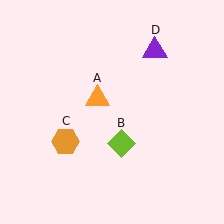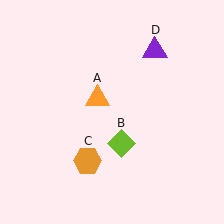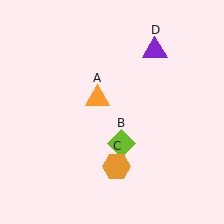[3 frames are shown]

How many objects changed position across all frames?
1 object changed position: orange hexagon (object C).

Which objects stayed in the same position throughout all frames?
Orange triangle (object A) and lime diamond (object B) and purple triangle (object D) remained stationary.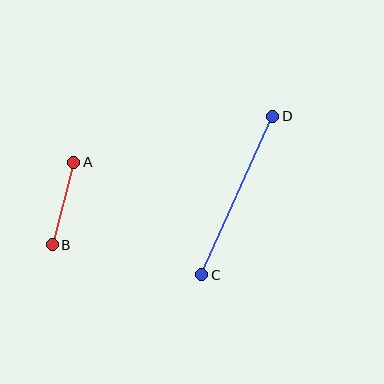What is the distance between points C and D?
The distance is approximately 174 pixels.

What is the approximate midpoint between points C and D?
The midpoint is at approximately (237, 196) pixels.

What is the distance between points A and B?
The distance is approximately 85 pixels.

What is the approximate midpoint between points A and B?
The midpoint is at approximately (63, 203) pixels.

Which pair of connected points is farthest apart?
Points C and D are farthest apart.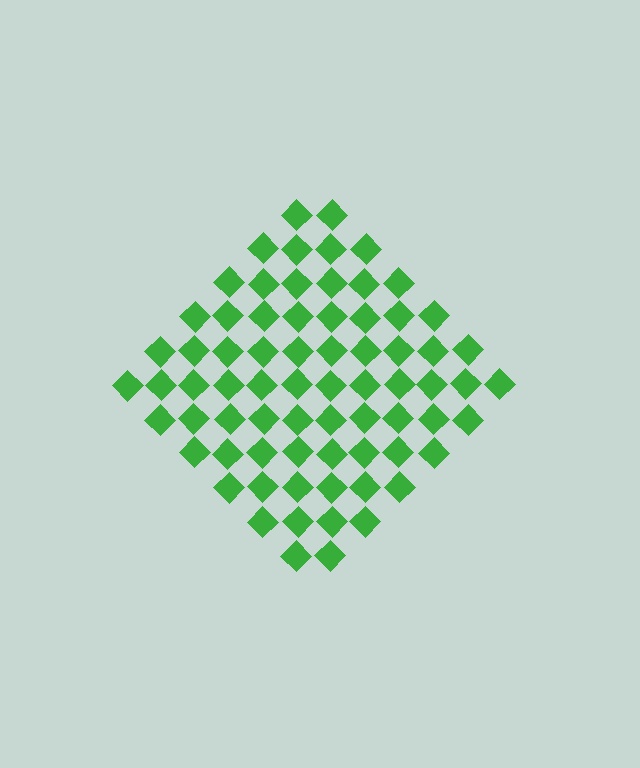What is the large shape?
The large shape is a diamond.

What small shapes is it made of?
It is made of small diamonds.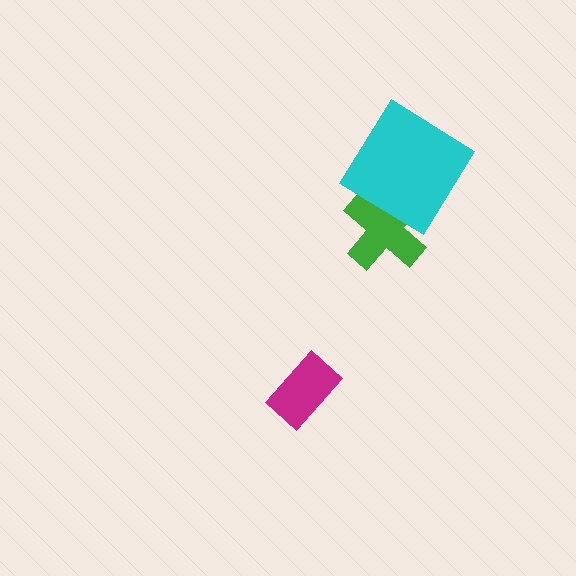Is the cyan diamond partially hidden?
No, no other shape covers it.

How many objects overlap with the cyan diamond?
1 object overlaps with the cyan diamond.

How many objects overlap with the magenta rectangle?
0 objects overlap with the magenta rectangle.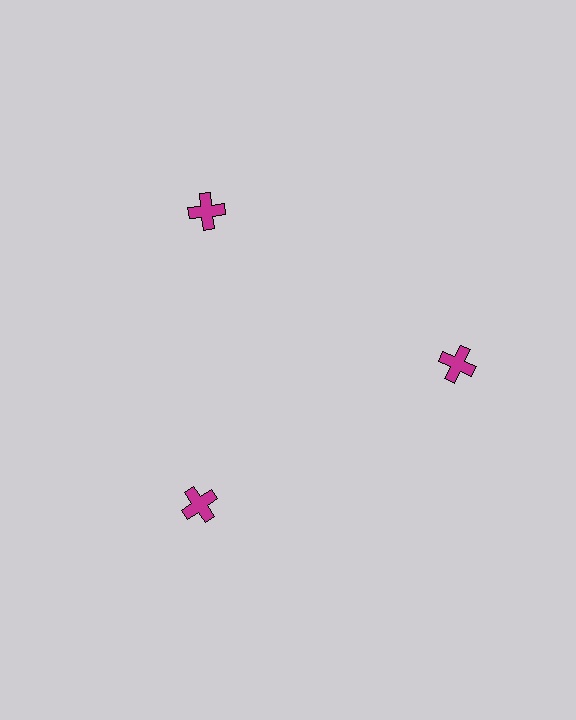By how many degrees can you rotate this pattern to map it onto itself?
The pattern maps onto itself every 120 degrees of rotation.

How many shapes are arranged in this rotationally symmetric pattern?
There are 3 shapes, arranged in 3 groups of 1.